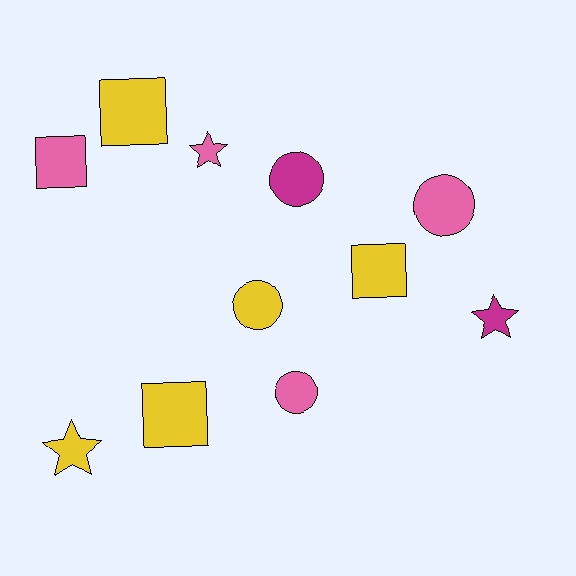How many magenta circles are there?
There is 1 magenta circle.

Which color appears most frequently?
Yellow, with 5 objects.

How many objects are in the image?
There are 11 objects.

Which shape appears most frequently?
Circle, with 4 objects.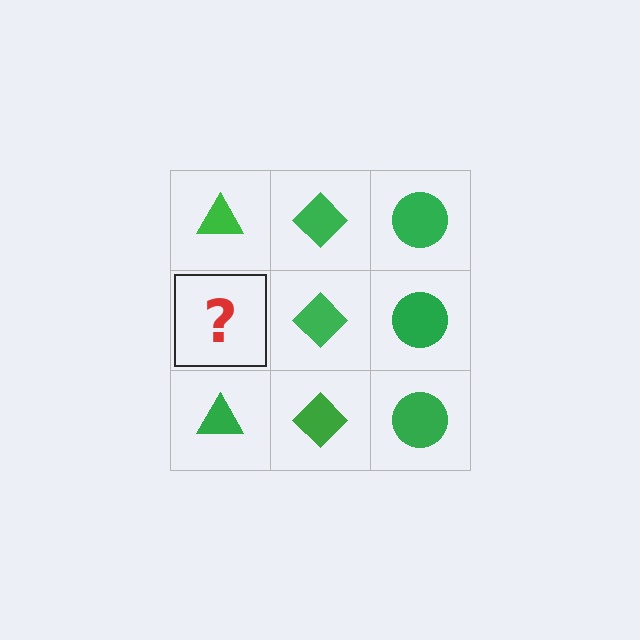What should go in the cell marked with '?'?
The missing cell should contain a green triangle.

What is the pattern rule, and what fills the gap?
The rule is that each column has a consistent shape. The gap should be filled with a green triangle.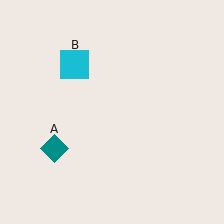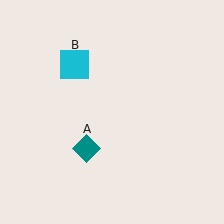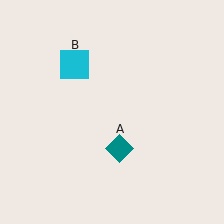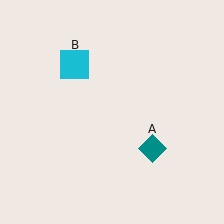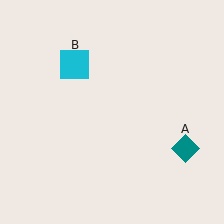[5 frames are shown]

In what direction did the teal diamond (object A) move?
The teal diamond (object A) moved right.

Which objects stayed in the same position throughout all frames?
Cyan square (object B) remained stationary.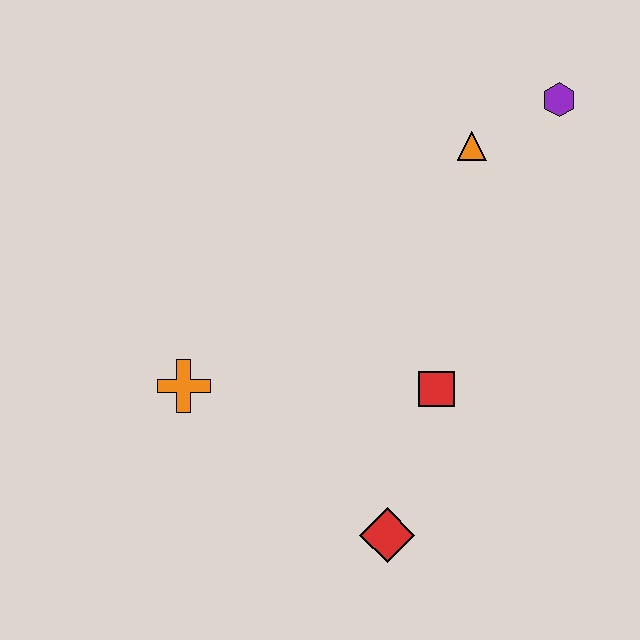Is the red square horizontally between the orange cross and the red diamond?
No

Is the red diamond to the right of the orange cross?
Yes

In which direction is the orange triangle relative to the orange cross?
The orange triangle is to the right of the orange cross.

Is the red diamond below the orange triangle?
Yes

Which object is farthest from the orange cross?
The purple hexagon is farthest from the orange cross.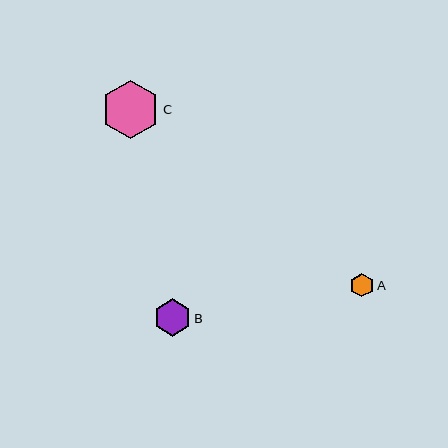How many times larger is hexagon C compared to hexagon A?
Hexagon C is approximately 2.5 times the size of hexagon A.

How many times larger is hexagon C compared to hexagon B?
Hexagon C is approximately 1.5 times the size of hexagon B.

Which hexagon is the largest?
Hexagon C is the largest with a size of approximately 59 pixels.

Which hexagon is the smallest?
Hexagon A is the smallest with a size of approximately 24 pixels.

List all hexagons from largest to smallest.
From largest to smallest: C, B, A.